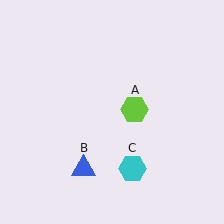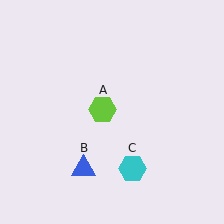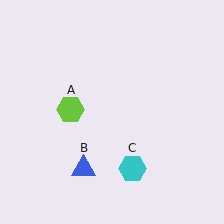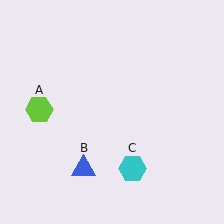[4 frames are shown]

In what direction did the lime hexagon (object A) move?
The lime hexagon (object A) moved left.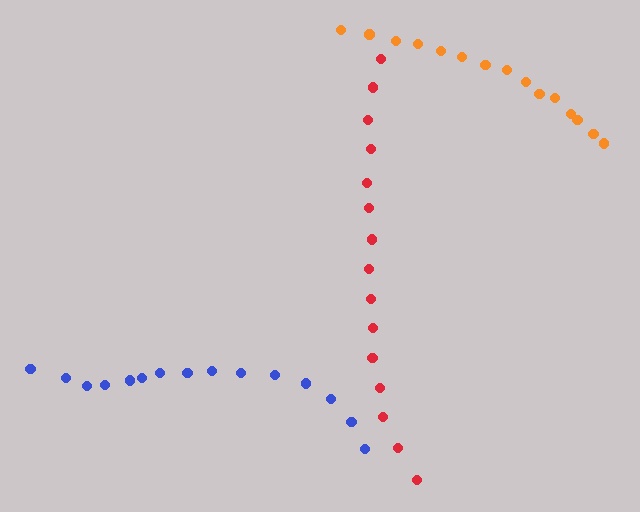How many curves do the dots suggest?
There are 3 distinct paths.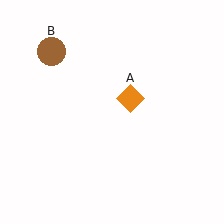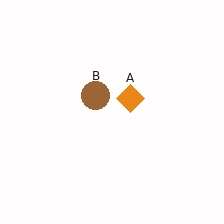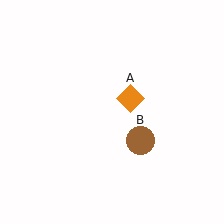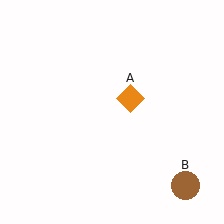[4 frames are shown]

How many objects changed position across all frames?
1 object changed position: brown circle (object B).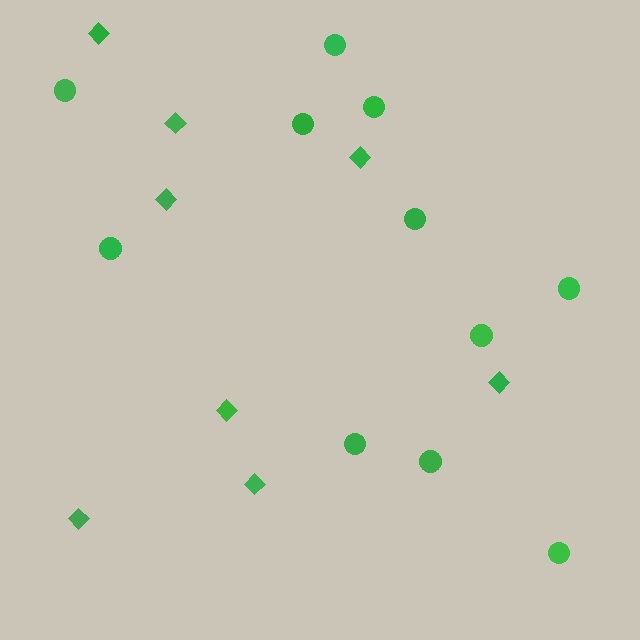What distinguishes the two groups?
There are 2 groups: one group of circles (11) and one group of diamonds (8).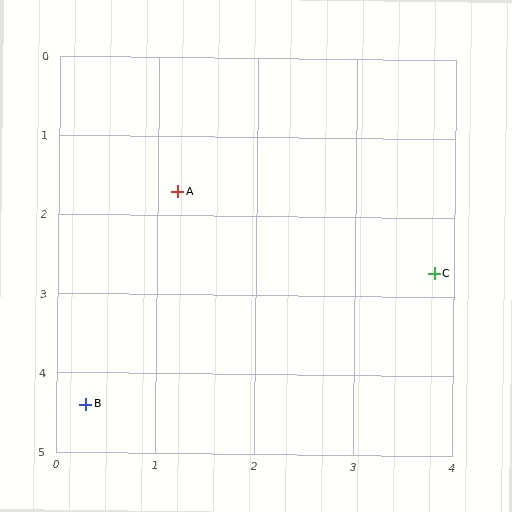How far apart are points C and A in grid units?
Points C and A are about 2.8 grid units apart.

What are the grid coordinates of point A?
Point A is at approximately (1.2, 1.7).